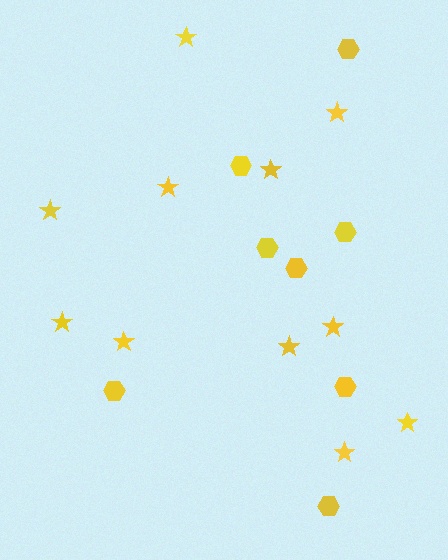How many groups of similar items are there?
There are 2 groups: one group of hexagons (8) and one group of stars (11).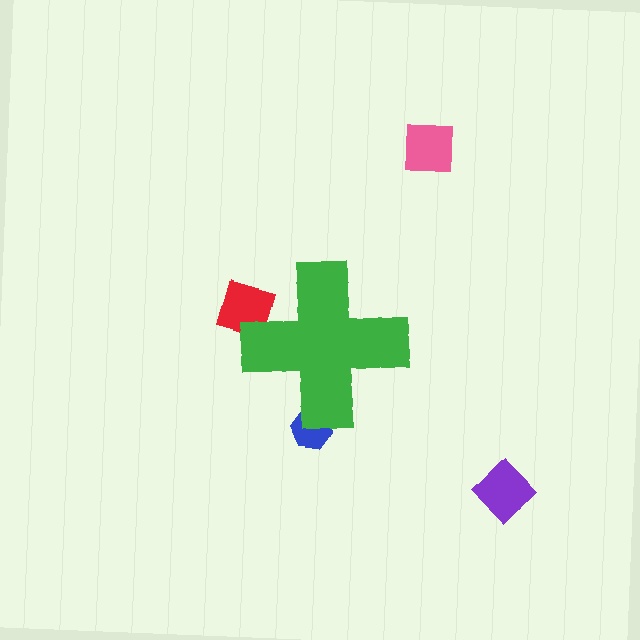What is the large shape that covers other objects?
A green cross.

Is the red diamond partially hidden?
Yes, the red diamond is partially hidden behind the green cross.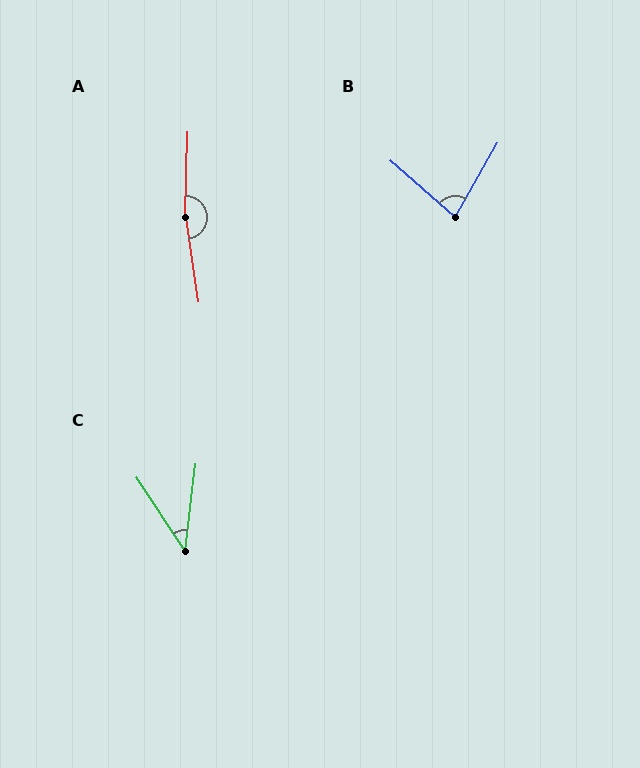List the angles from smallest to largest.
C (40°), B (79°), A (170°).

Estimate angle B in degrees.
Approximately 79 degrees.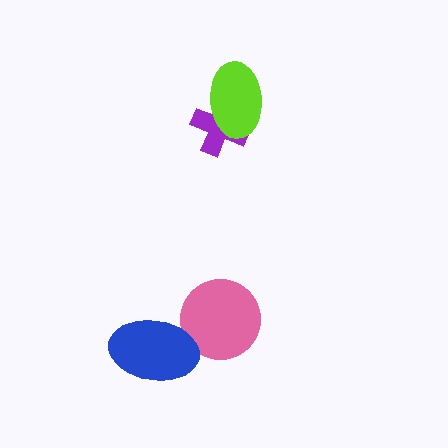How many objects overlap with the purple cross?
1 object overlaps with the purple cross.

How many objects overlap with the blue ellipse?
1 object overlaps with the blue ellipse.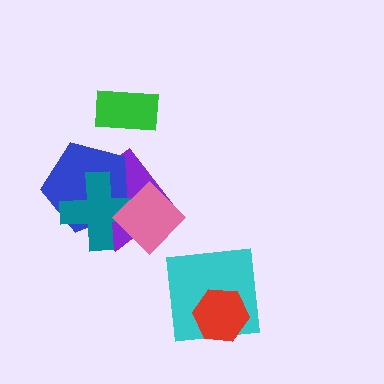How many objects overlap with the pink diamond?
3 objects overlap with the pink diamond.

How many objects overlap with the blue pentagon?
3 objects overlap with the blue pentagon.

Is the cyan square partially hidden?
Yes, it is partially covered by another shape.